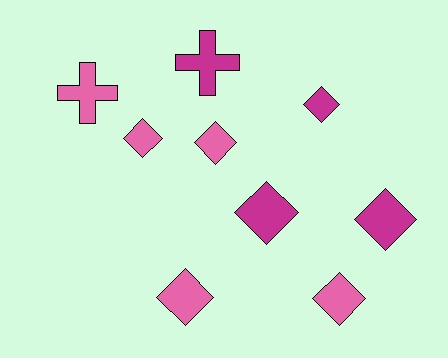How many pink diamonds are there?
There are 4 pink diamonds.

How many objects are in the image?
There are 9 objects.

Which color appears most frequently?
Pink, with 5 objects.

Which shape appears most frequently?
Diamond, with 7 objects.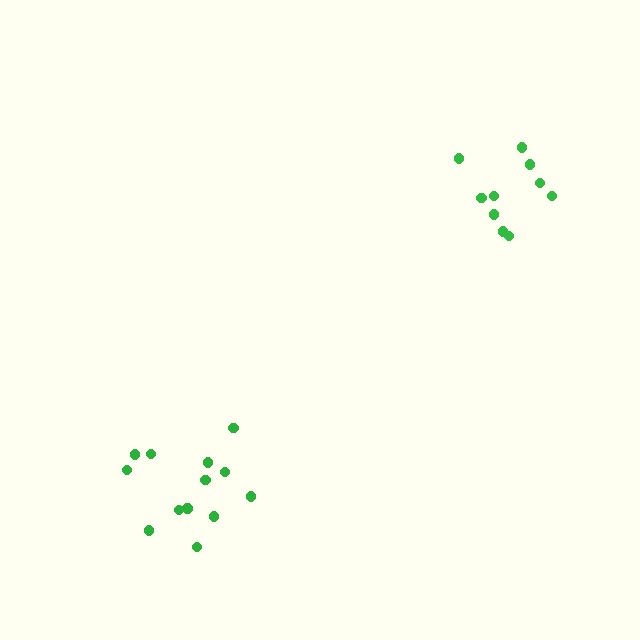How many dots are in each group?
Group 1: 13 dots, Group 2: 10 dots (23 total).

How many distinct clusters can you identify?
There are 2 distinct clusters.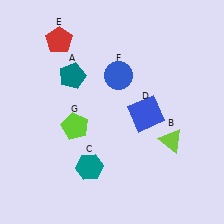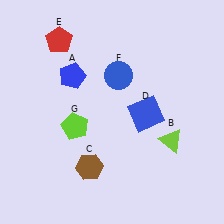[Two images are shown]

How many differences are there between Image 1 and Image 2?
There are 2 differences between the two images.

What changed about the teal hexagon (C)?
In Image 1, C is teal. In Image 2, it changed to brown.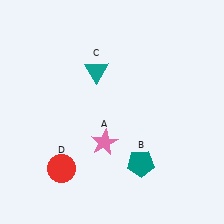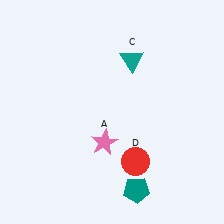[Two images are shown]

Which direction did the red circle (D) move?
The red circle (D) moved right.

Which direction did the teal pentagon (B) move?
The teal pentagon (B) moved down.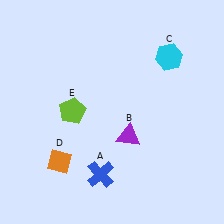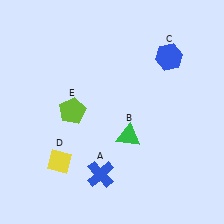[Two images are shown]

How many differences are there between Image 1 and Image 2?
There are 3 differences between the two images.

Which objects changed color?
B changed from purple to green. C changed from cyan to blue. D changed from orange to yellow.